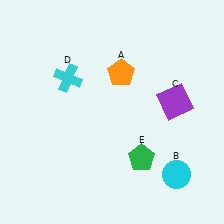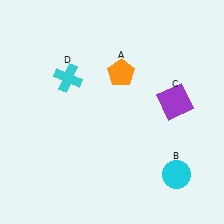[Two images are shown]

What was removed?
The green pentagon (E) was removed in Image 2.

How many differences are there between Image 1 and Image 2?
There is 1 difference between the two images.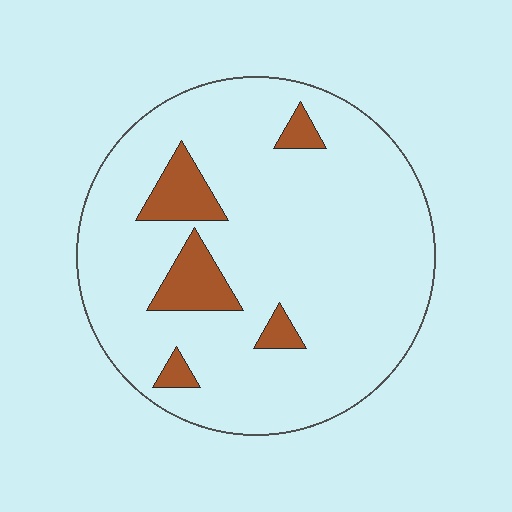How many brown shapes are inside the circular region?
5.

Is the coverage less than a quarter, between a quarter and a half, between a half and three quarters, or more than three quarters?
Less than a quarter.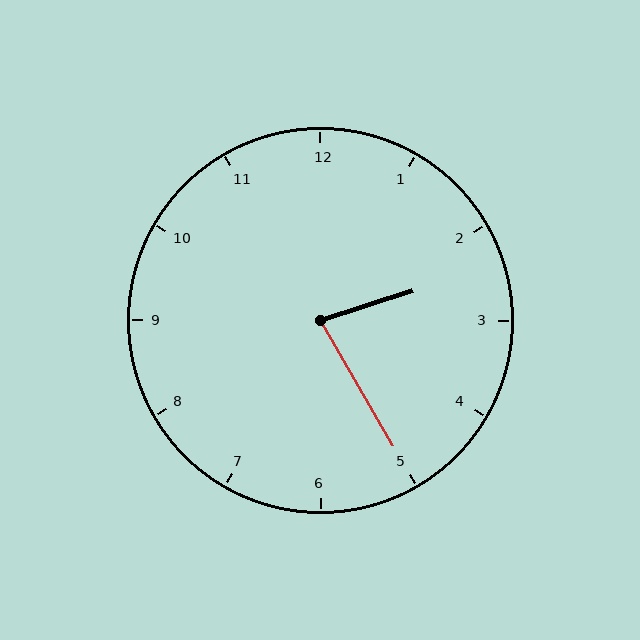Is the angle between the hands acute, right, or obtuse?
It is acute.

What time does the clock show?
2:25.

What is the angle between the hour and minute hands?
Approximately 78 degrees.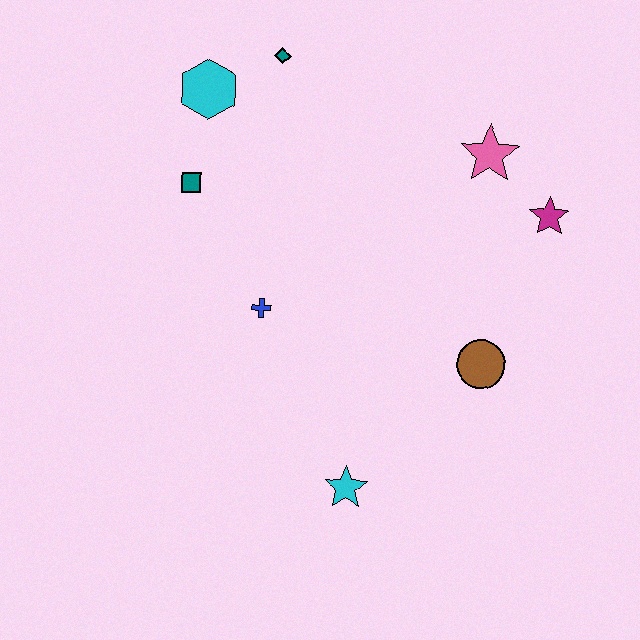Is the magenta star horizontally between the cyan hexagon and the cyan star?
No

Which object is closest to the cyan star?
The brown circle is closest to the cyan star.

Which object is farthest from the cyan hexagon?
The cyan star is farthest from the cyan hexagon.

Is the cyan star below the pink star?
Yes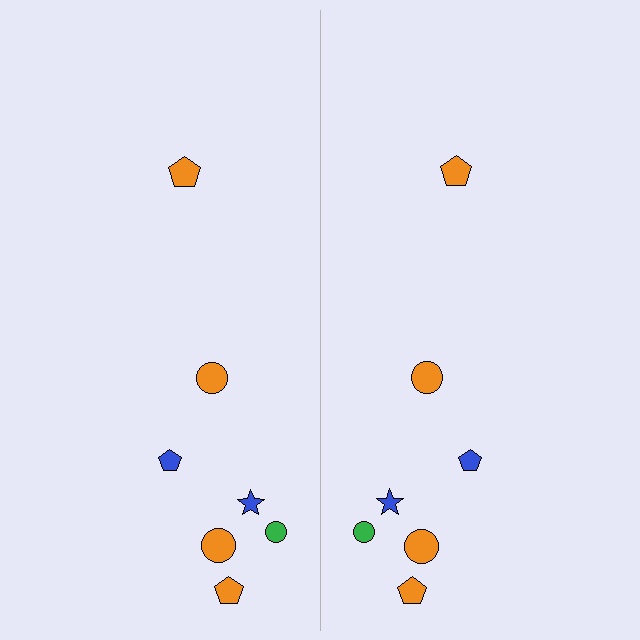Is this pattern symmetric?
Yes, this pattern has bilateral (reflection) symmetry.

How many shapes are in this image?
There are 14 shapes in this image.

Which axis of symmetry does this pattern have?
The pattern has a vertical axis of symmetry running through the center of the image.